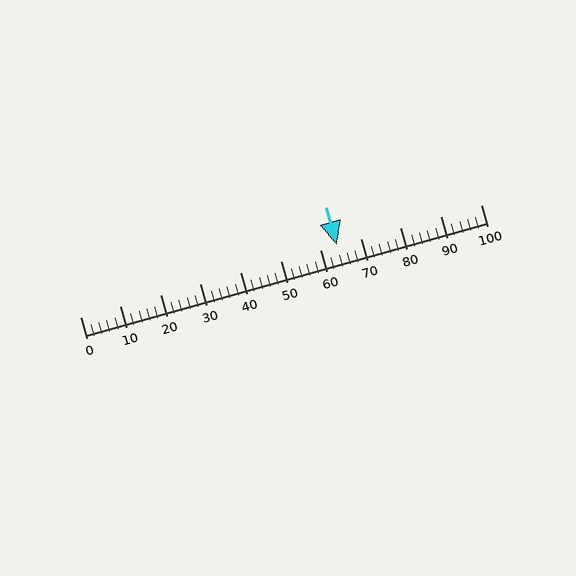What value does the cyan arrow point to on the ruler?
The cyan arrow points to approximately 64.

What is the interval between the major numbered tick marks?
The major tick marks are spaced 10 units apart.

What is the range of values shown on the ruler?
The ruler shows values from 0 to 100.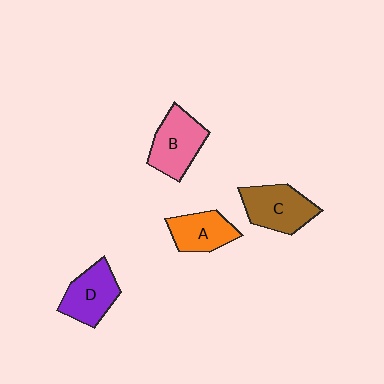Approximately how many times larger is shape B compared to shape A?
Approximately 1.2 times.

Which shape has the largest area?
Shape C (brown).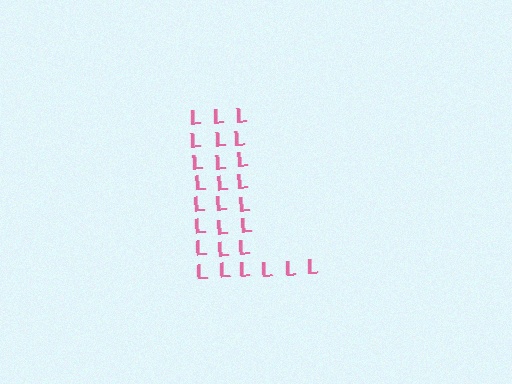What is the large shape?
The large shape is the letter L.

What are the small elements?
The small elements are letter L's.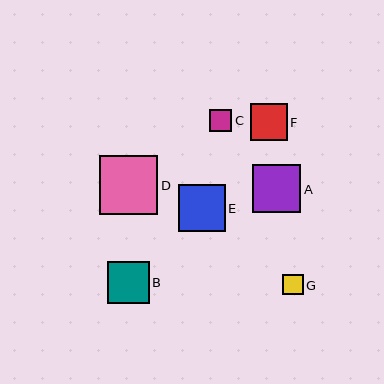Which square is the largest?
Square D is the largest with a size of approximately 59 pixels.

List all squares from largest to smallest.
From largest to smallest: D, A, E, B, F, C, G.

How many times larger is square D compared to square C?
Square D is approximately 2.6 times the size of square C.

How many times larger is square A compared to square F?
Square A is approximately 1.3 times the size of square F.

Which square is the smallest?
Square G is the smallest with a size of approximately 21 pixels.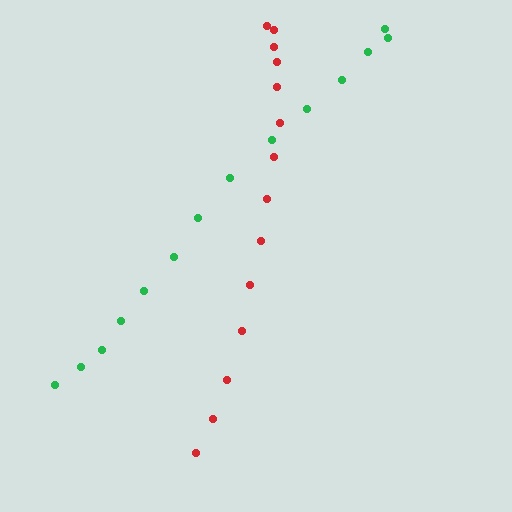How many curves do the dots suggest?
There are 2 distinct paths.